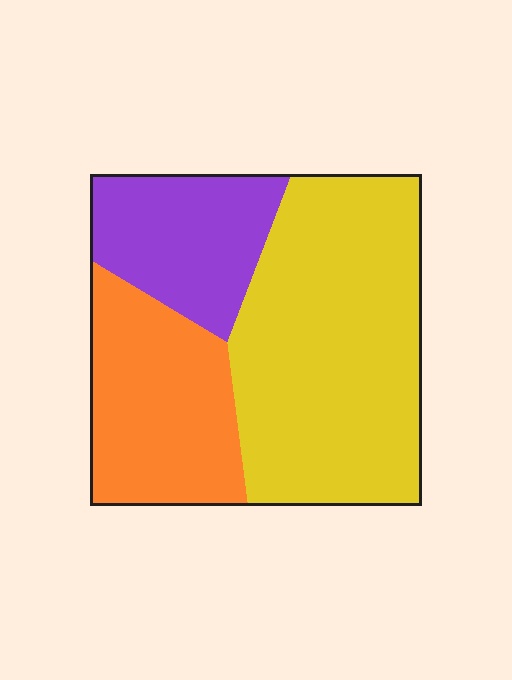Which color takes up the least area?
Purple, at roughly 20%.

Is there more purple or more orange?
Orange.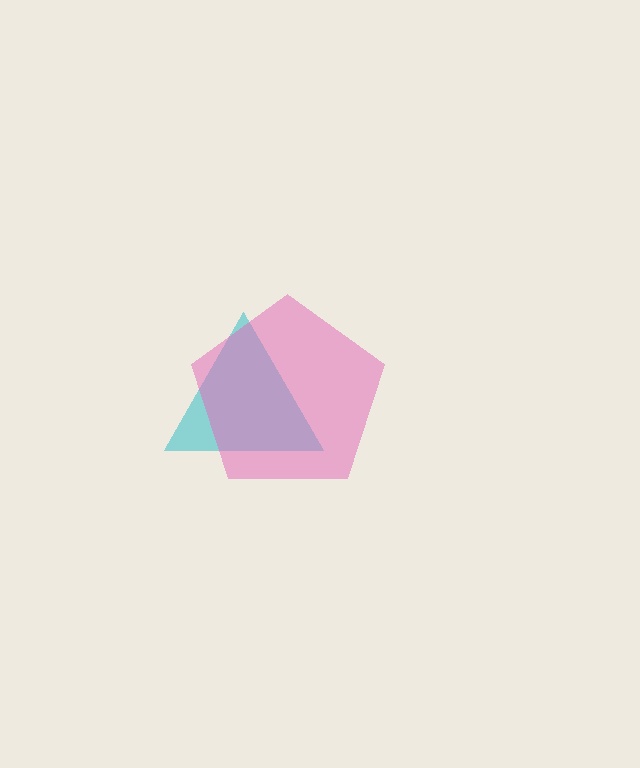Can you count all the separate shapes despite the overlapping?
Yes, there are 2 separate shapes.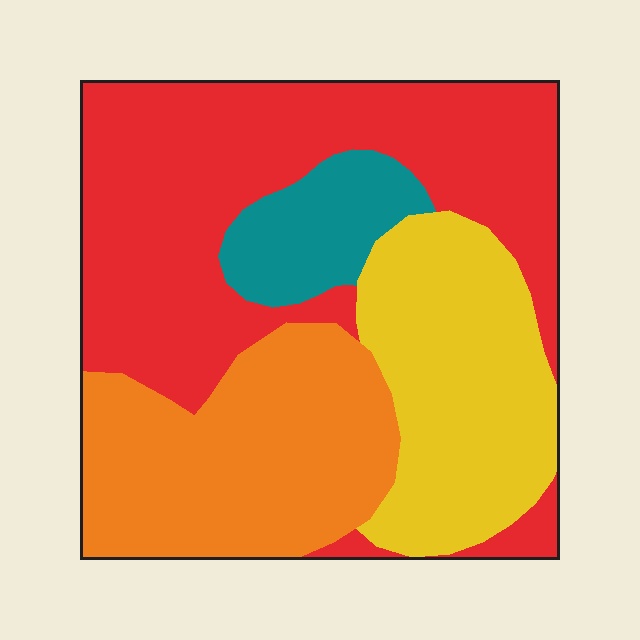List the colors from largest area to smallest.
From largest to smallest: red, orange, yellow, teal.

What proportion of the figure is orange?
Orange takes up about one quarter (1/4) of the figure.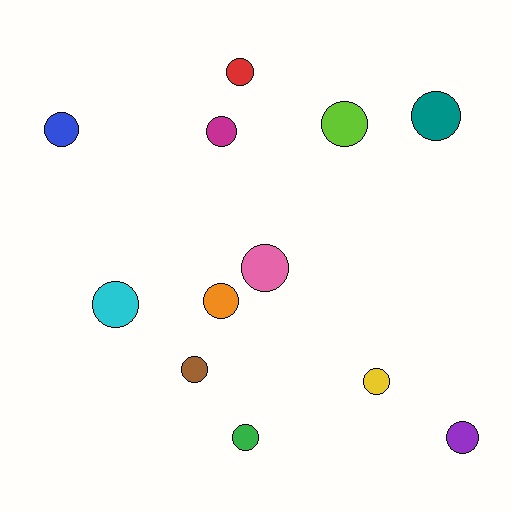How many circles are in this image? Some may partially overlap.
There are 12 circles.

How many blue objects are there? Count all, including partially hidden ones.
There is 1 blue object.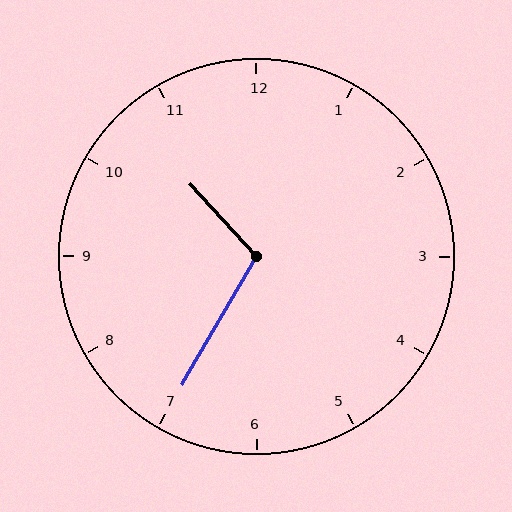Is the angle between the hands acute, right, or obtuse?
It is obtuse.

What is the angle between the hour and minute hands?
Approximately 108 degrees.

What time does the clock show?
10:35.